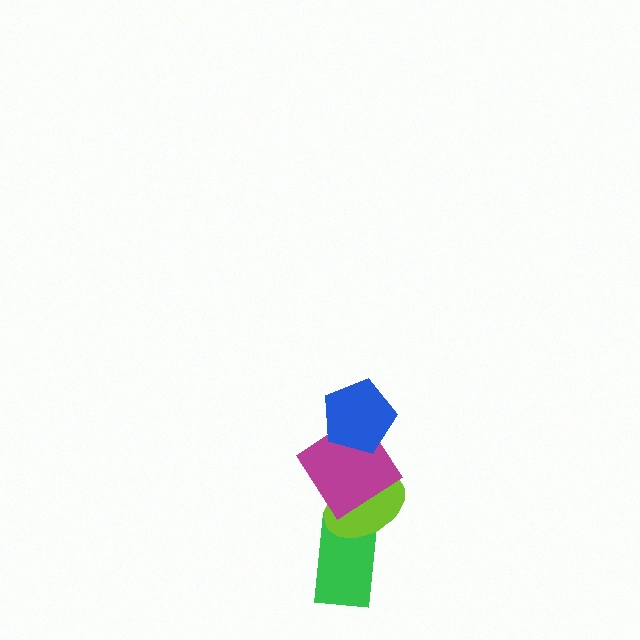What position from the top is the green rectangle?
The green rectangle is 4th from the top.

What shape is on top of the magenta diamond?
The blue pentagon is on top of the magenta diamond.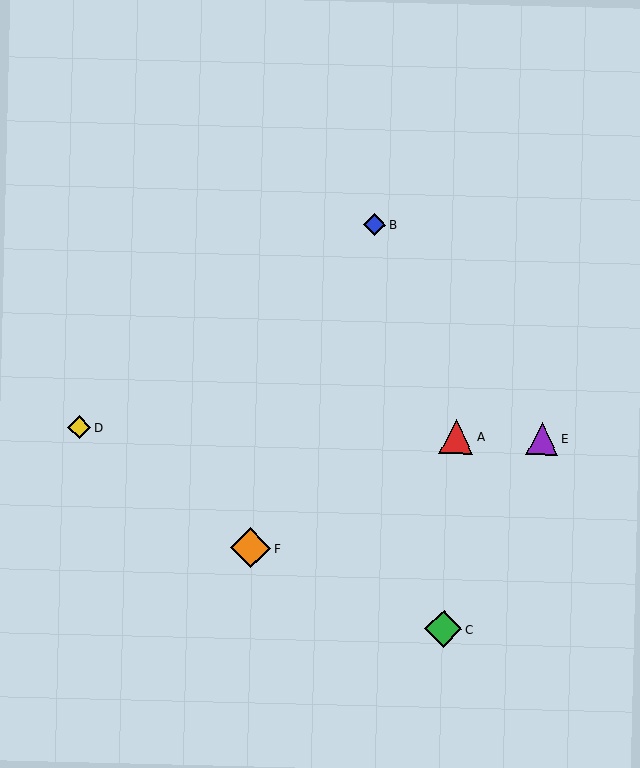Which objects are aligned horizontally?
Objects A, D, E are aligned horizontally.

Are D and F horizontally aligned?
No, D is at y≈428 and F is at y≈548.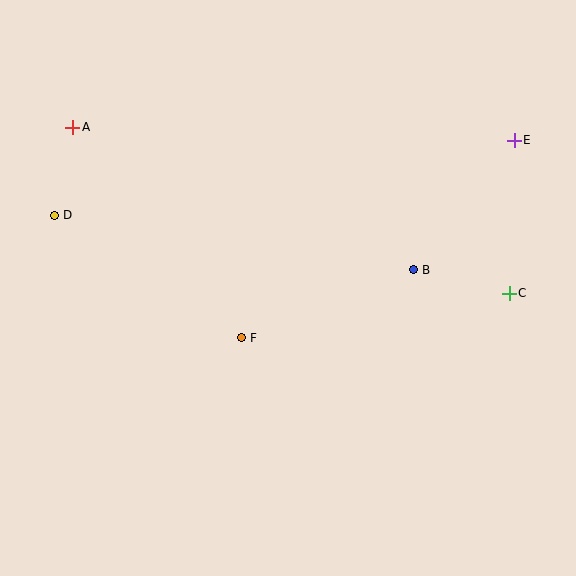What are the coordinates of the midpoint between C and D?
The midpoint between C and D is at (282, 254).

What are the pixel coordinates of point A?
Point A is at (73, 127).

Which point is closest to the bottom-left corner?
Point F is closest to the bottom-left corner.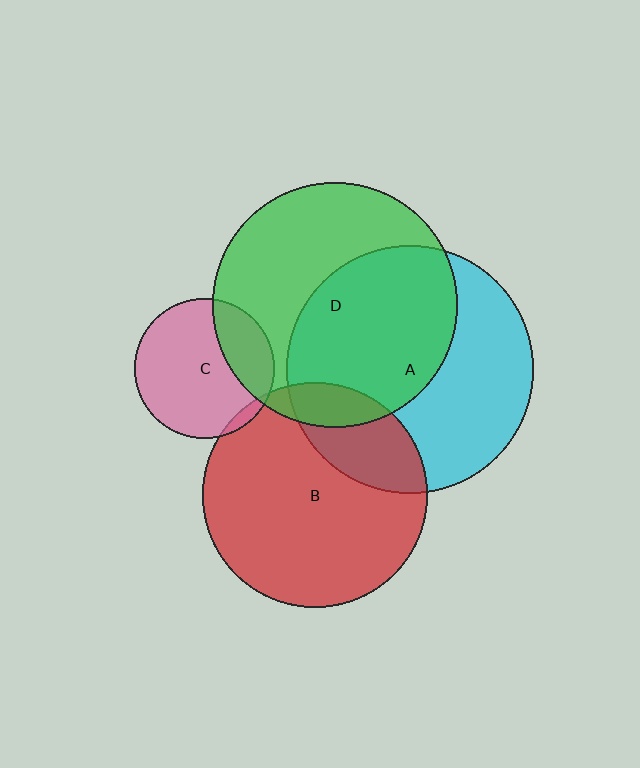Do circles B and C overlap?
Yes.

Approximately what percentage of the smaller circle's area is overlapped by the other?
Approximately 5%.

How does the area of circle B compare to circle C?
Approximately 2.6 times.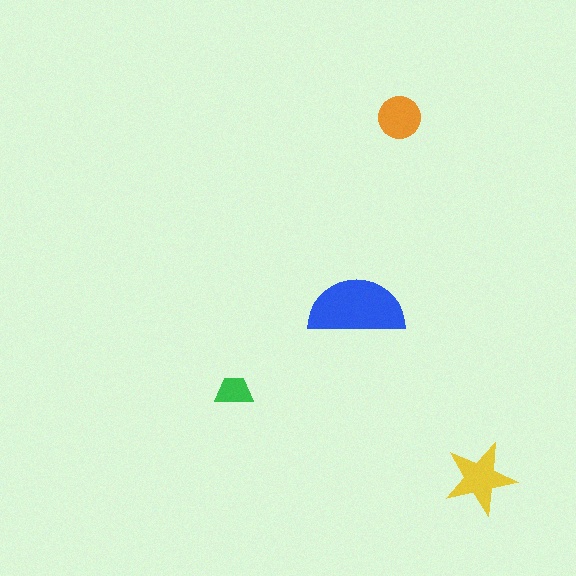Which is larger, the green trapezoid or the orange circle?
The orange circle.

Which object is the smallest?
The green trapezoid.